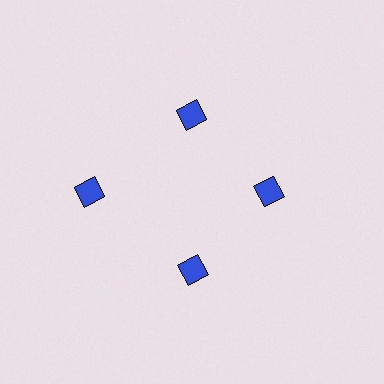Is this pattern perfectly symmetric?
No. The 4 blue diamonds are arranged in a ring, but one element near the 9 o'clock position is pushed outward from the center, breaking the 4-fold rotational symmetry.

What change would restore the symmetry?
The symmetry would be restored by moving it inward, back onto the ring so that all 4 diamonds sit at equal angles and equal distance from the center.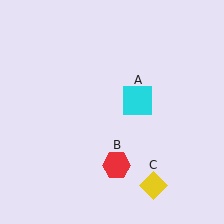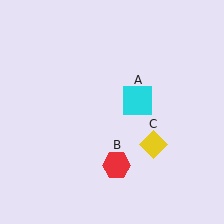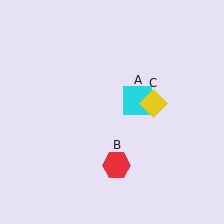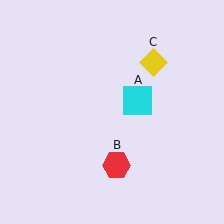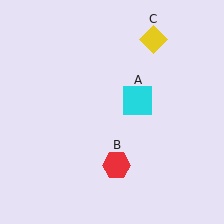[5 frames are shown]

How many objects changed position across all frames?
1 object changed position: yellow diamond (object C).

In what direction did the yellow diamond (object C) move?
The yellow diamond (object C) moved up.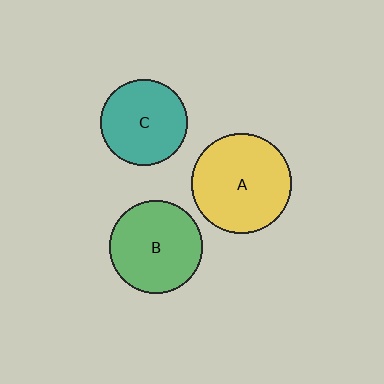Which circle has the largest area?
Circle A (yellow).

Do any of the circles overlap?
No, none of the circles overlap.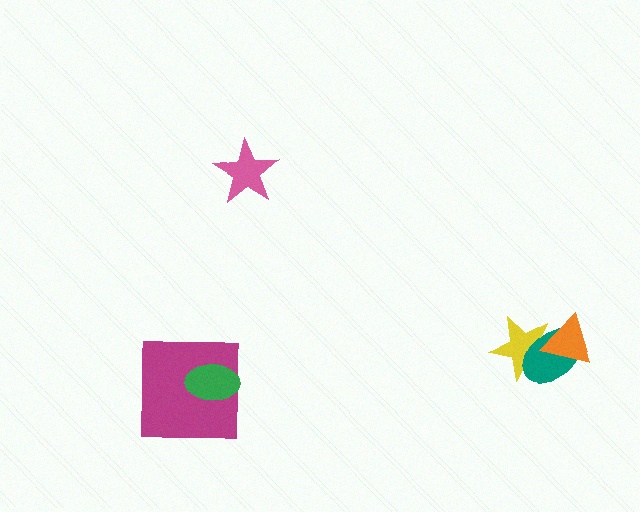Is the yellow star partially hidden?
Yes, it is partially covered by another shape.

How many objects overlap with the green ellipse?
1 object overlaps with the green ellipse.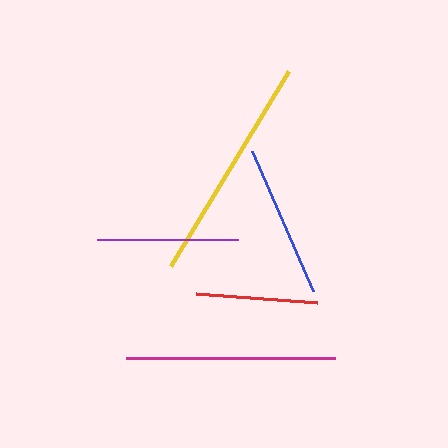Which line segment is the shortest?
The red line is the shortest at approximately 122 pixels.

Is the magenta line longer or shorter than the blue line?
The magenta line is longer than the blue line.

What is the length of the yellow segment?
The yellow segment is approximately 228 pixels long.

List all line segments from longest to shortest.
From longest to shortest: yellow, magenta, blue, purple, red.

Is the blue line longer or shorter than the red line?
The blue line is longer than the red line.